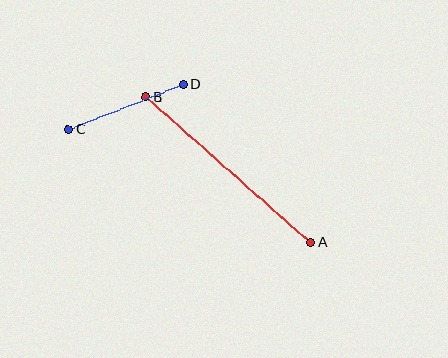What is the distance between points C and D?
The distance is approximately 123 pixels.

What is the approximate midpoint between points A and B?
The midpoint is at approximately (228, 170) pixels.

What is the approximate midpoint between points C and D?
The midpoint is at approximately (126, 107) pixels.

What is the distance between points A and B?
The distance is approximately 219 pixels.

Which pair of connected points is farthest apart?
Points A and B are farthest apart.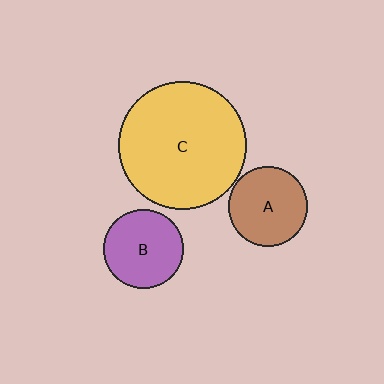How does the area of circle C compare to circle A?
Approximately 2.6 times.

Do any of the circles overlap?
No, none of the circles overlap.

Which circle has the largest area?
Circle C (yellow).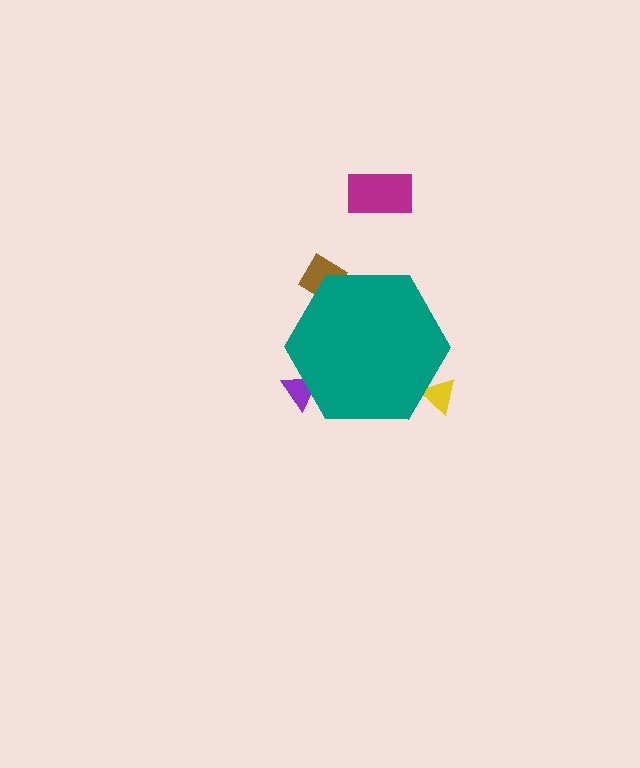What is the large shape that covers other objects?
A teal hexagon.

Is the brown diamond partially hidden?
Yes, the brown diamond is partially hidden behind the teal hexagon.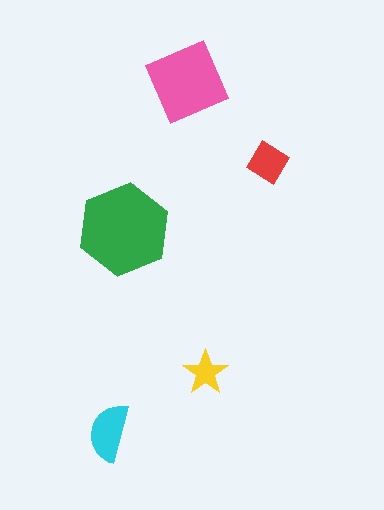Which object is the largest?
The green hexagon.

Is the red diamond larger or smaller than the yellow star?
Larger.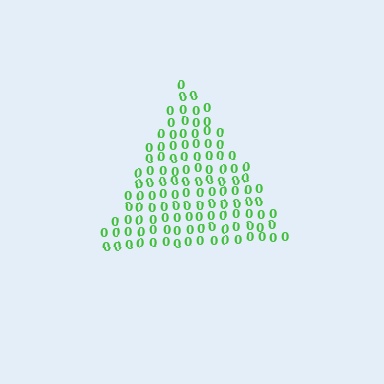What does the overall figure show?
The overall figure shows a triangle.